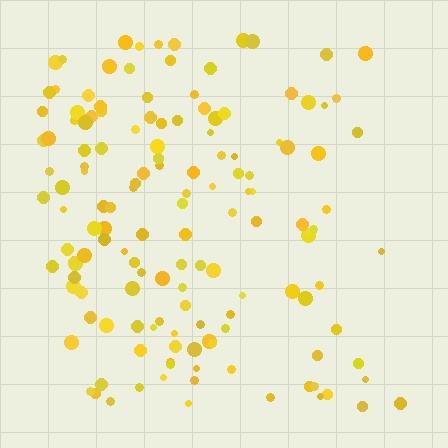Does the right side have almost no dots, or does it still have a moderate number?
Still a moderate number, just noticeably fewer than the left.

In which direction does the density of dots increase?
From right to left, with the left side densest.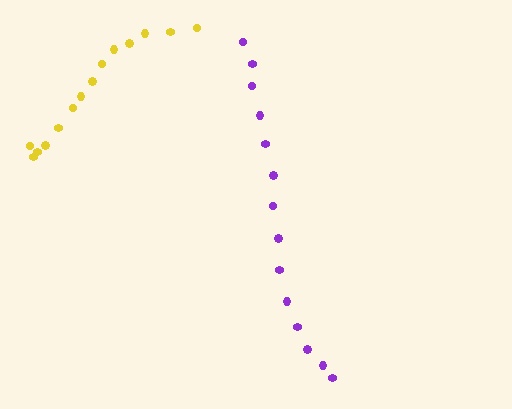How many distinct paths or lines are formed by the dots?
There are 2 distinct paths.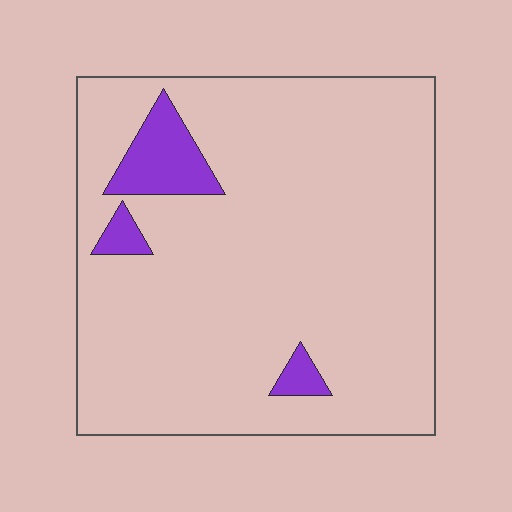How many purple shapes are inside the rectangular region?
3.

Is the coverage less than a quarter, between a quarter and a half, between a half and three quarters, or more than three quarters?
Less than a quarter.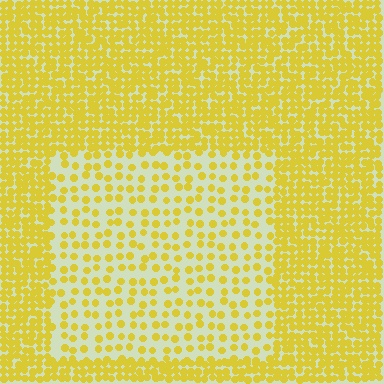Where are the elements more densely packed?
The elements are more densely packed outside the rectangle boundary.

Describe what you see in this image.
The image contains small yellow elements arranged at two different densities. A rectangle-shaped region is visible where the elements are less densely packed than the surrounding area.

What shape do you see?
I see a rectangle.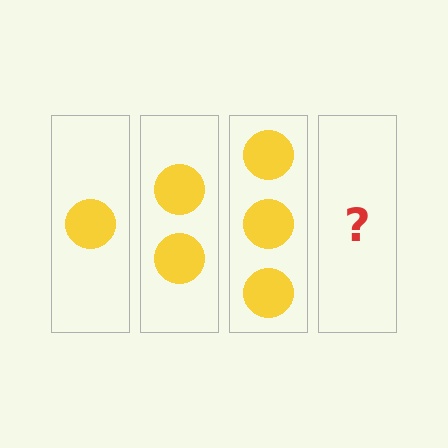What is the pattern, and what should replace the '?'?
The pattern is that each step adds one more circle. The '?' should be 4 circles.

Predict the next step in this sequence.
The next step is 4 circles.